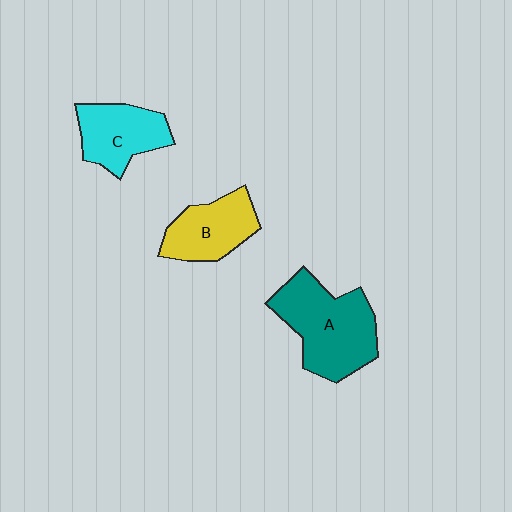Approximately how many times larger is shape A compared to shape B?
Approximately 1.6 times.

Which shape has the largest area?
Shape A (teal).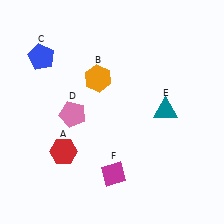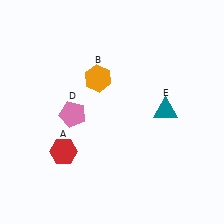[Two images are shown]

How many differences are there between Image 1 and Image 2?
There are 2 differences between the two images.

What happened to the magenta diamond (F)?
The magenta diamond (F) was removed in Image 2. It was in the bottom-right area of Image 1.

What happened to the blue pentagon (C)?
The blue pentagon (C) was removed in Image 2. It was in the top-left area of Image 1.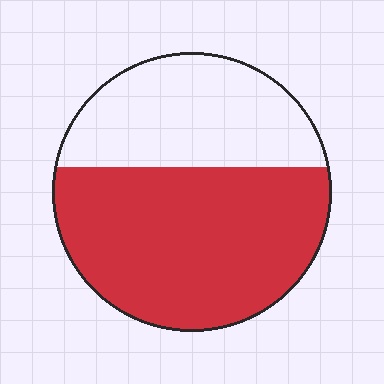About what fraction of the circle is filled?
About five eighths (5/8).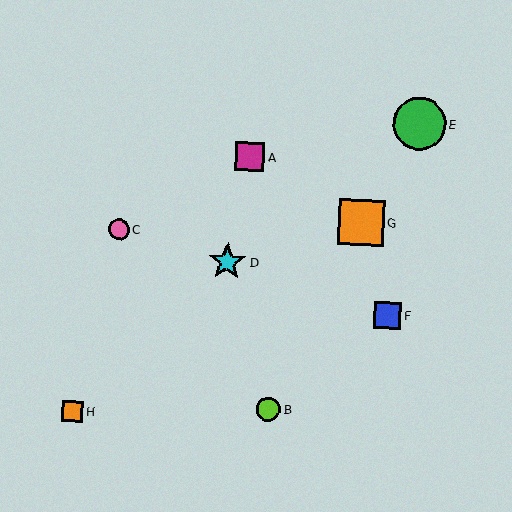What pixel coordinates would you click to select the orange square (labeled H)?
Click at (73, 411) to select the orange square H.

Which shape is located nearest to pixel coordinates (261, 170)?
The magenta square (labeled A) at (250, 156) is nearest to that location.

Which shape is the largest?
The green circle (labeled E) is the largest.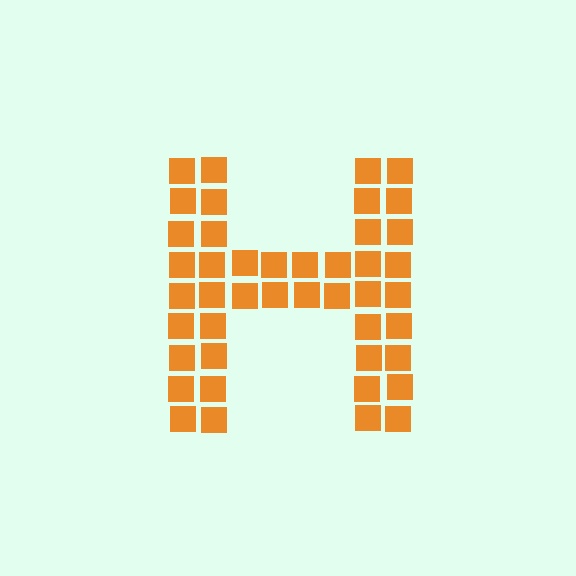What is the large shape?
The large shape is the letter H.